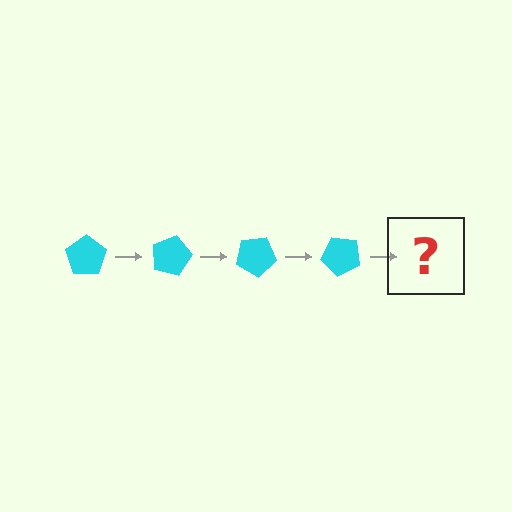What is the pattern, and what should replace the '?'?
The pattern is that the pentagon rotates 15 degrees each step. The '?' should be a cyan pentagon rotated 60 degrees.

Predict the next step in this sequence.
The next step is a cyan pentagon rotated 60 degrees.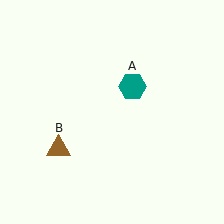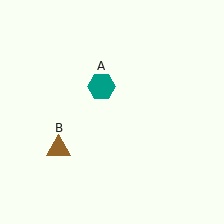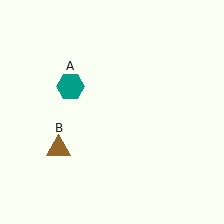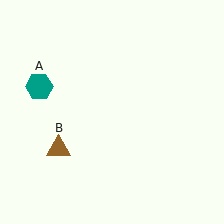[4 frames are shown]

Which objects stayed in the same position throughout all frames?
Brown triangle (object B) remained stationary.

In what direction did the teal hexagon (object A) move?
The teal hexagon (object A) moved left.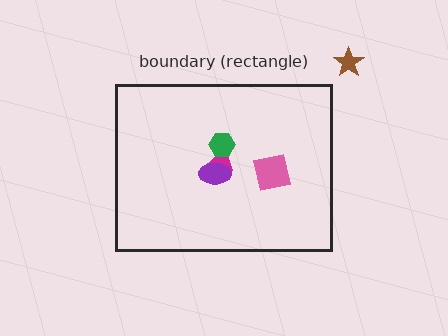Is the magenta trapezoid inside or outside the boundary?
Inside.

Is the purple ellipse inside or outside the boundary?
Inside.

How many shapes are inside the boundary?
4 inside, 1 outside.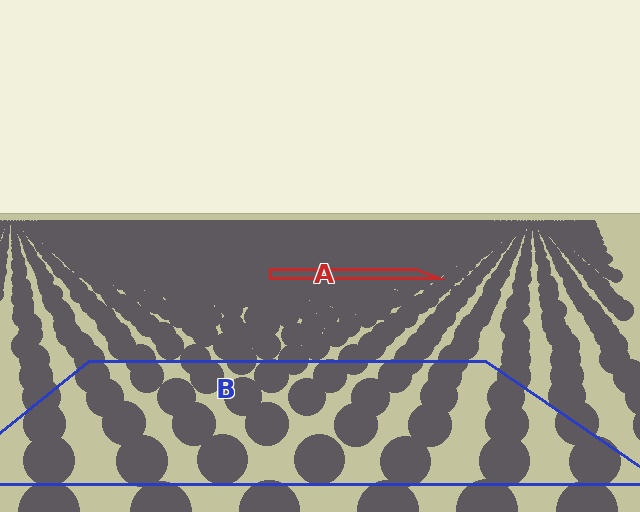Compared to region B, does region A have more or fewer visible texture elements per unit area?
Region A has more texture elements per unit area — they are packed more densely because it is farther away.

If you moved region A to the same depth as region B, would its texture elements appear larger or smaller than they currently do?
They would appear larger. At a closer depth, the same texture elements are projected at a bigger on-screen size.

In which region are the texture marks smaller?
The texture marks are smaller in region A, because it is farther away.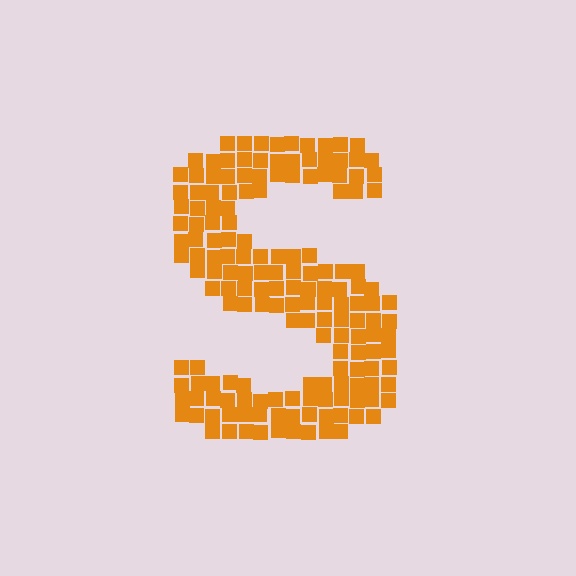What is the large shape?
The large shape is the letter S.